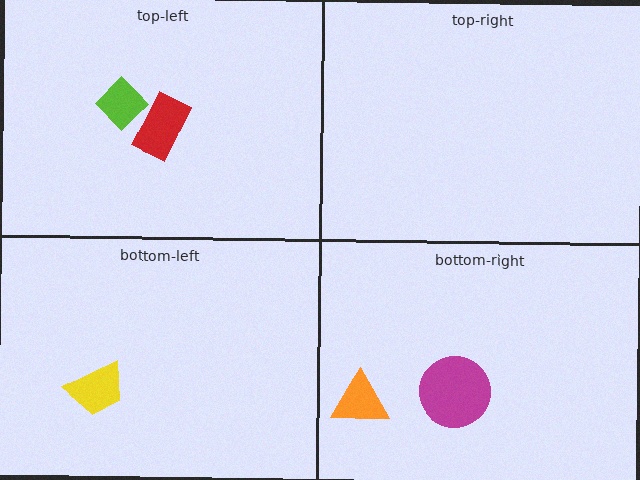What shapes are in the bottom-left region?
The yellow trapezoid.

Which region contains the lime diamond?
The top-left region.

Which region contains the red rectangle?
The top-left region.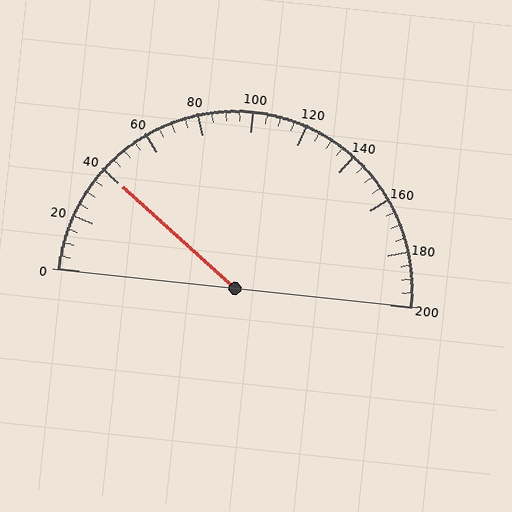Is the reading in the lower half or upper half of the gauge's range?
The reading is in the lower half of the range (0 to 200).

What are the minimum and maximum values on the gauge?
The gauge ranges from 0 to 200.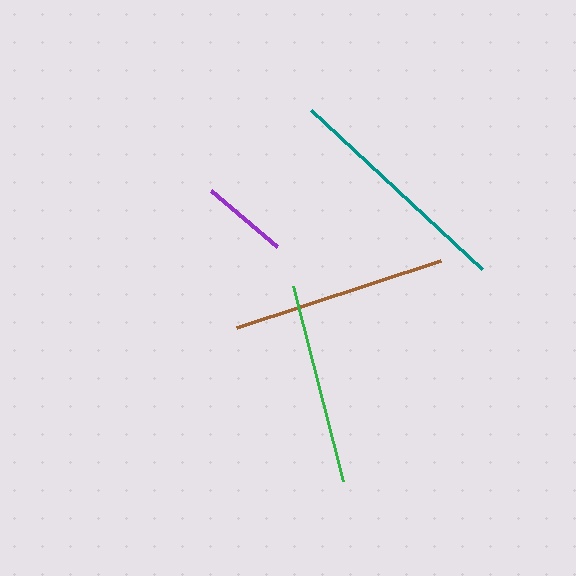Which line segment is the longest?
The teal line is the longest at approximately 234 pixels.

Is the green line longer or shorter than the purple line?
The green line is longer than the purple line.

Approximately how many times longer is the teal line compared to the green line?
The teal line is approximately 1.2 times the length of the green line.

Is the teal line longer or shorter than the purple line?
The teal line is longer than the purple line.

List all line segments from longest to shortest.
From longest to shortest: teal, brown, green, purple.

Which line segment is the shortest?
The purple line is the shortest at approximately 86 pixels.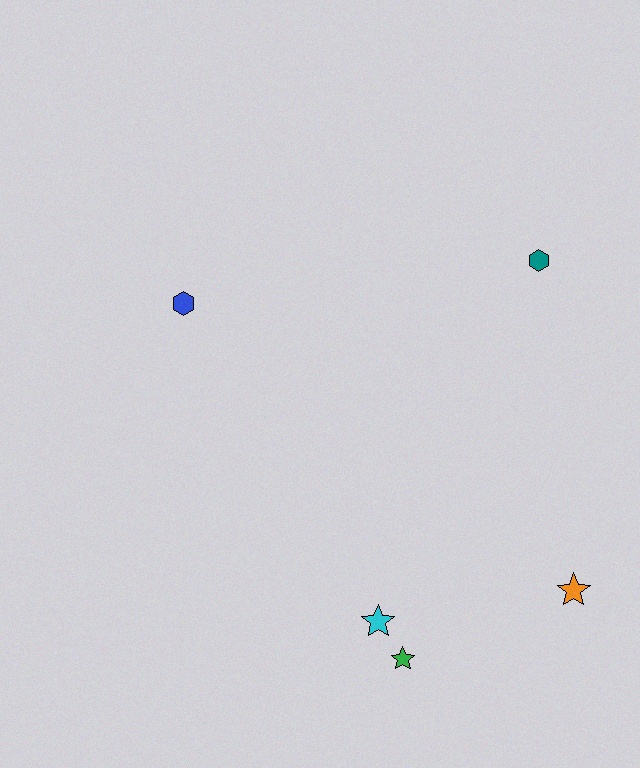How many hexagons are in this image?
There are 2 hexagons.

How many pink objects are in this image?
There are no pink objects.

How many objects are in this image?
There are 5 objects.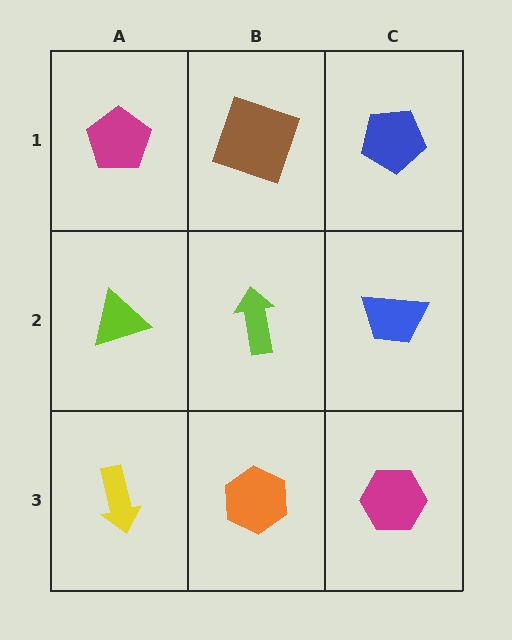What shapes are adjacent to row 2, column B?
A brown square (row 1, column B), an orange hexagon (row 3, column B), a lime triangle (row 2, column A), a blue trapezoid (row 2, column C).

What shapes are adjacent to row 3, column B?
A lime arrow (row 2, column B), a yellow arrow (row 3, column A), a magenta hexagon (row 3, column C).